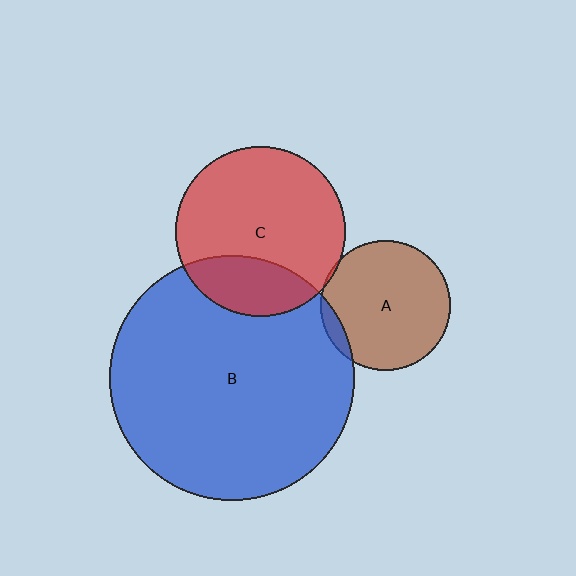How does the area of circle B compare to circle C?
Approximately 2.1 times.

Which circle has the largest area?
Circle B (blue).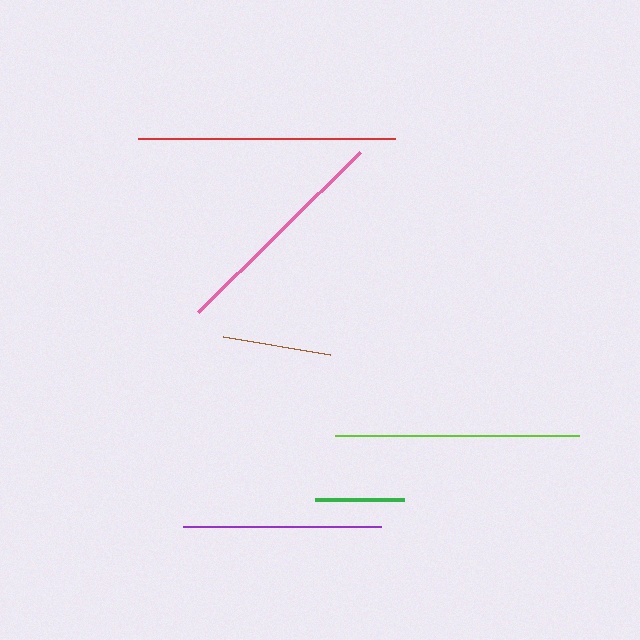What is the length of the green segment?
The green segment is approximately 89 pixels long.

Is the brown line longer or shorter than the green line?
The brown line is longer than the green line.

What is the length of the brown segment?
The brown segment is approximately 108 pixels long.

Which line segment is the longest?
The red line is the longest at approximately 257 pixels.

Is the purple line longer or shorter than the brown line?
The purple line is longer than the brown line.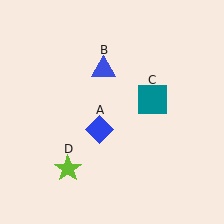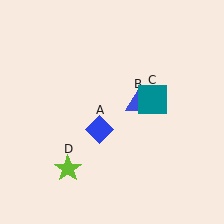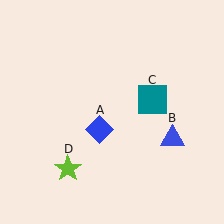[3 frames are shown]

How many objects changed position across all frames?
1 object changed position: blue triangle (object B).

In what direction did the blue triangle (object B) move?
The blue triangle (object B) moved down and to the right.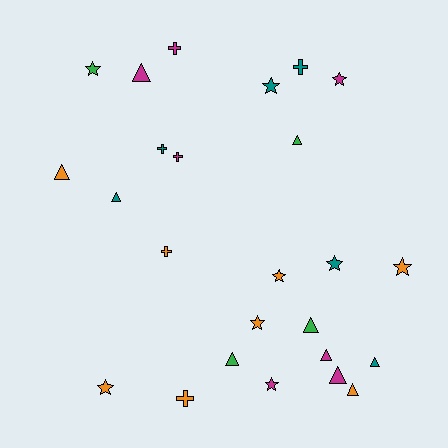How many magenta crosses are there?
There are 2 magenta crosses.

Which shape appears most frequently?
Triangle, with 10 objects.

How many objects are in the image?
There are 25 objects.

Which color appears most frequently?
Orange, with 8 objects.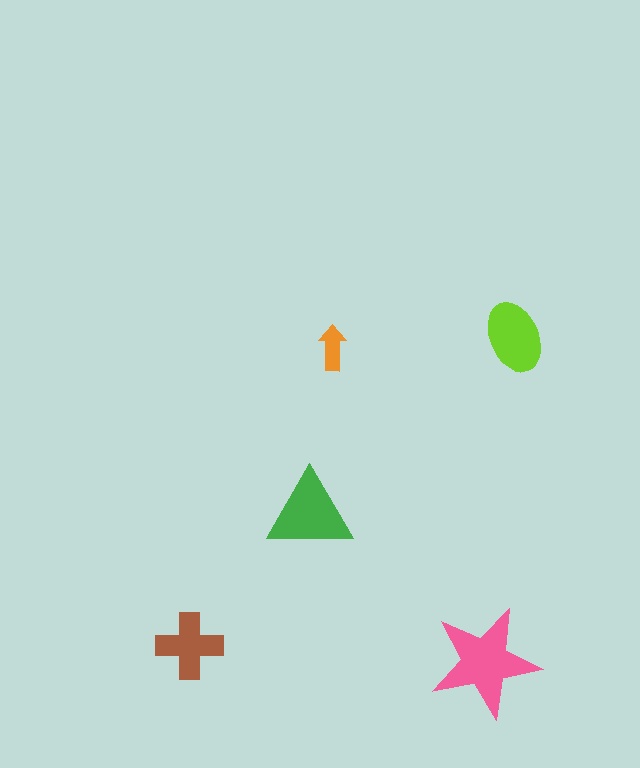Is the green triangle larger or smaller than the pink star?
Smaller.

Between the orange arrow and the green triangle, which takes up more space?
The green triangle.